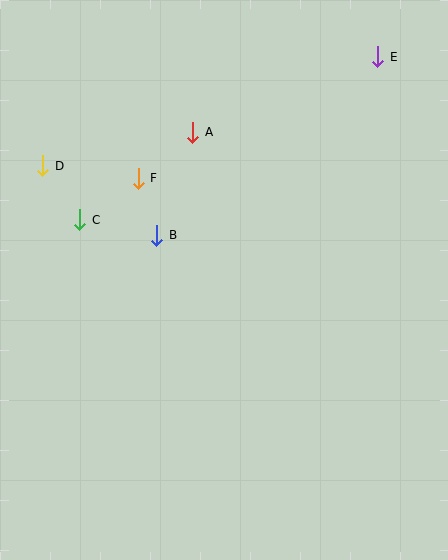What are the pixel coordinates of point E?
Point E is at (378, 57).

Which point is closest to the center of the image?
Point B at (157, 235) is closest to the center.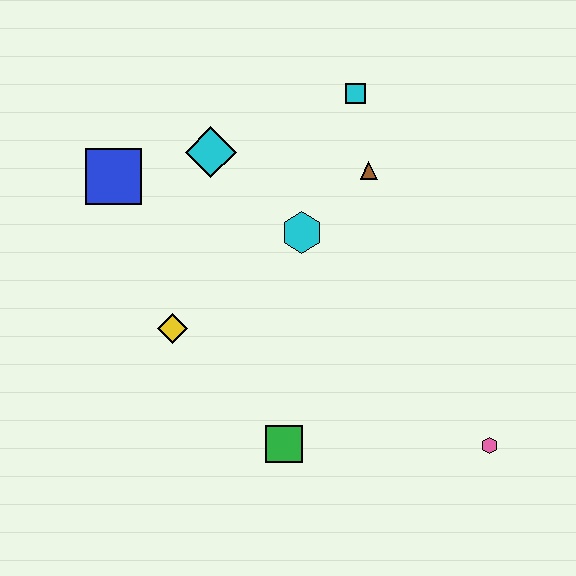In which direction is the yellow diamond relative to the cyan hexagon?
The yellow diamond is to the left of the cyan hexagon.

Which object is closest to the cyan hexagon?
The brown triangle is closest to the cyan hexagon.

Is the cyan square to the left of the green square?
No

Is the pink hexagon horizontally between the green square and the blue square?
No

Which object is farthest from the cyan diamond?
The pink hexagon is farthest from the cyan diamond.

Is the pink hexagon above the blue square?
No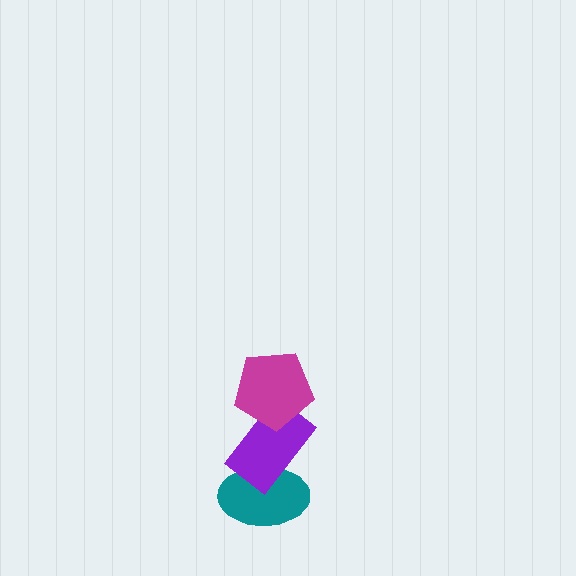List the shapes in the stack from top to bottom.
From top to bottom: the magenta pentagon, the purple rectangle, the teal ellipse.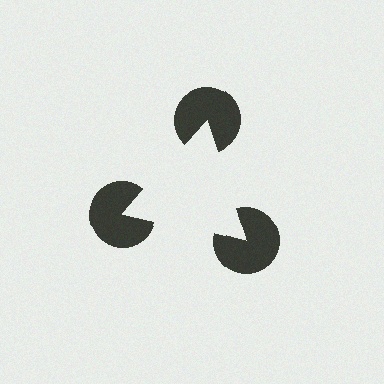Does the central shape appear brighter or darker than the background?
It typically appears slightly brighter than the background, even though no actual brightness change is drawn.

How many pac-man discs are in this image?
There are 3 — one at each vertex of the illusory triangle.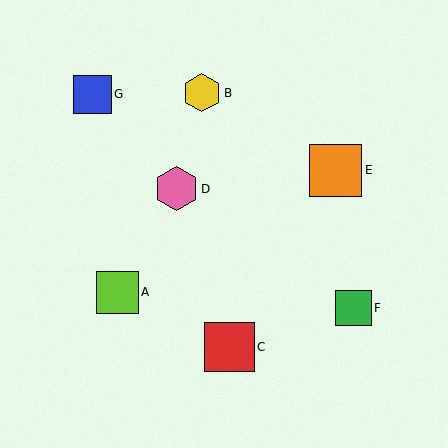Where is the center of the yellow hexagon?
The center of the yellow hexagon is at (202, 93).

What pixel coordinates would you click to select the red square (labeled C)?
Click at (229, 347) to select the red square C.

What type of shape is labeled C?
Shape C is a red square.